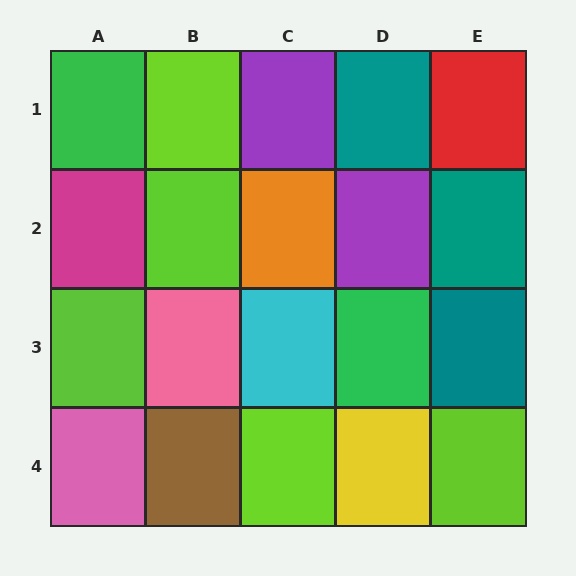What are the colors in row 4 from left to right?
Pink, brown, lime, yellow, lime.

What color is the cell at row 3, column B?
Pink.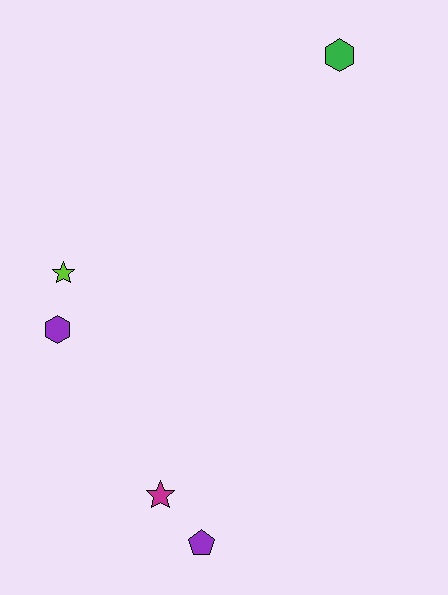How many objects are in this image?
There are 5 objects.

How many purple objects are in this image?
There are 2 purple objects.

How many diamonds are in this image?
There are no diamonds.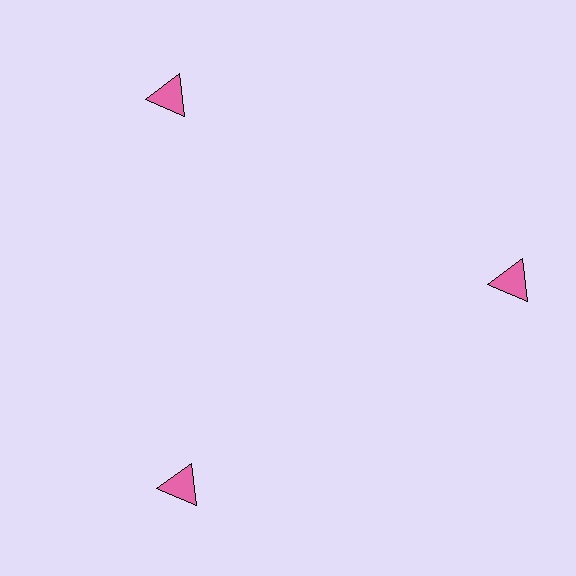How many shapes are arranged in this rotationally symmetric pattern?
There are 3 shapes, arranged in 3 groups of 1.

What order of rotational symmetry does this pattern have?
This pattern has 3-fold rotational symmetry.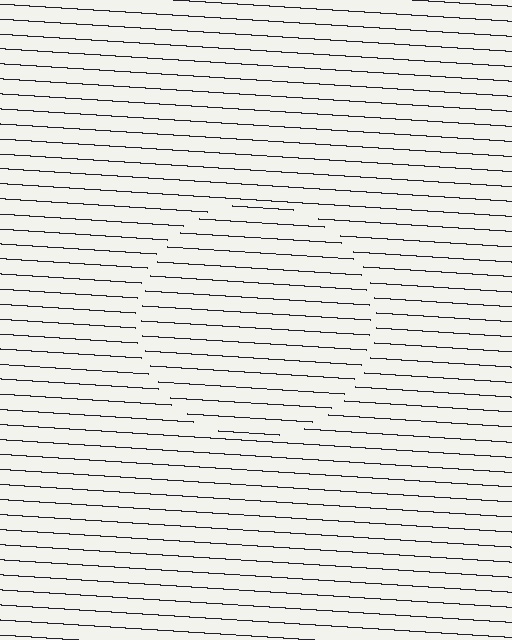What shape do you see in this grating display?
An illusory circle. The interior of the shape contains the same grating, shifted by half a period — the contour is defined by the phase discontinuity where line-ends from the inner and outer gratings abut.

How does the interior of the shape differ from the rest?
The interior of the shape contains the same grating, shifted by half a period — the contour is defined by the phase discontinuity where line-ends from the inner and outer gratings abut.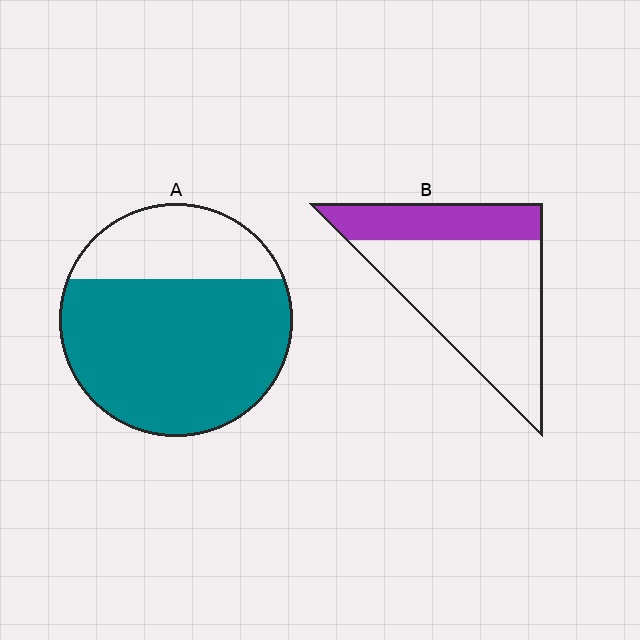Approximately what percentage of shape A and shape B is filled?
A is approximately 70% and B is approximately 30%.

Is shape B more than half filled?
No.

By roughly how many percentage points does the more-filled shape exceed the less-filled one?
By roughly 45 percentage points (A over B).